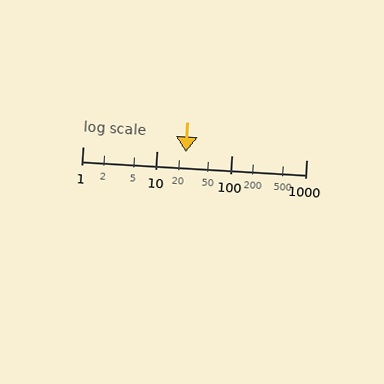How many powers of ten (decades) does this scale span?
The scale spans 3 decades, from 1 to 1000.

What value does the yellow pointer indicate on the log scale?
The pointer indicates approximately 24.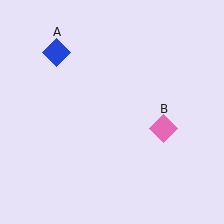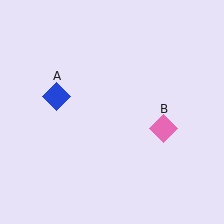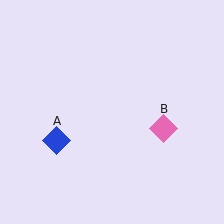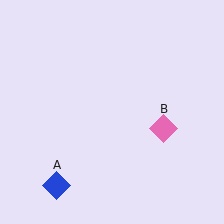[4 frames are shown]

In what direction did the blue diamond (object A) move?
The blue diamond (object A) moved down.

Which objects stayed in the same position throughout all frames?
Pink diamond (object B) remained stationary.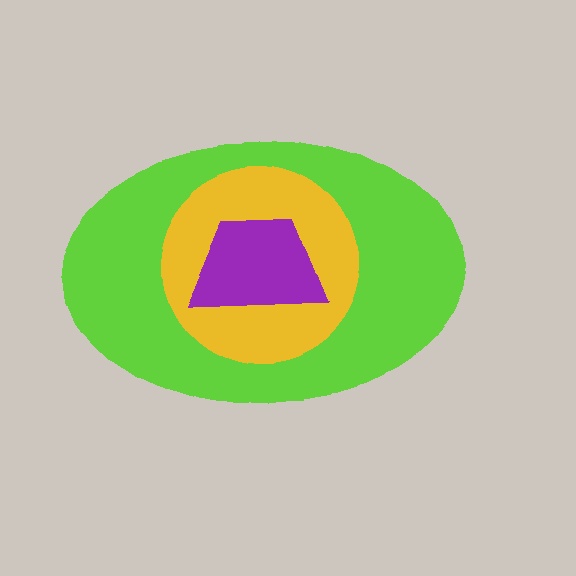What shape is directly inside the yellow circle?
The purple trapezoid.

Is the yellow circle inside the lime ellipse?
Yes.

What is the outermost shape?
The lime ellipse.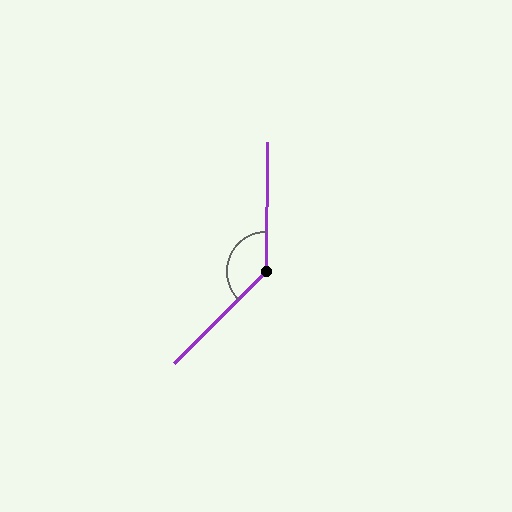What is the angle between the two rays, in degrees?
Approximately 136 degrees.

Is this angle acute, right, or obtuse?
It is obtuse.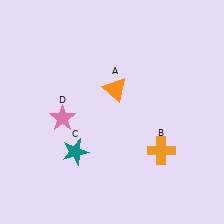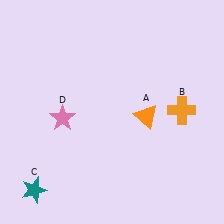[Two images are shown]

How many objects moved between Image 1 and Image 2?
3 objects moved between the two images.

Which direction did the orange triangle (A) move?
The orange triangle (A) moved right.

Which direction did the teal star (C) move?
The teal star (C) moved left.